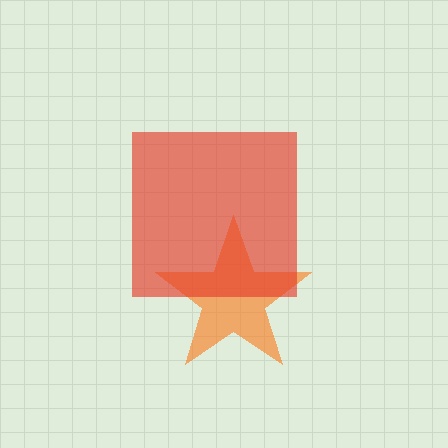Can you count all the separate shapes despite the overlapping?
Yes, there are 2 separate shapes.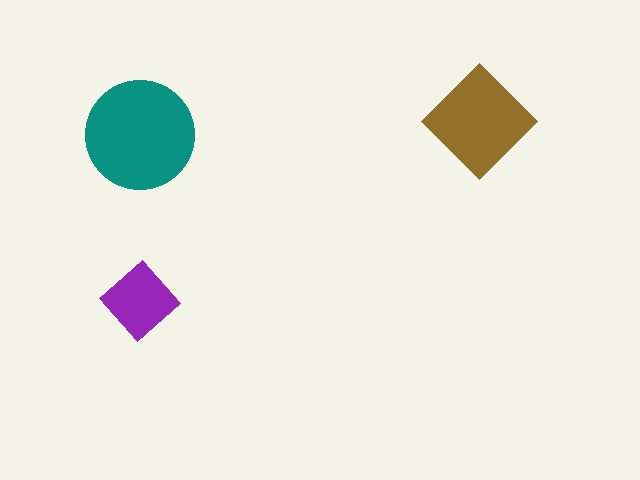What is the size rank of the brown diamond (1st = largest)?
2nd.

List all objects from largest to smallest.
The teal circle, the brown diamond, the purple diamond.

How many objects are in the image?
There are 3 objects in the image.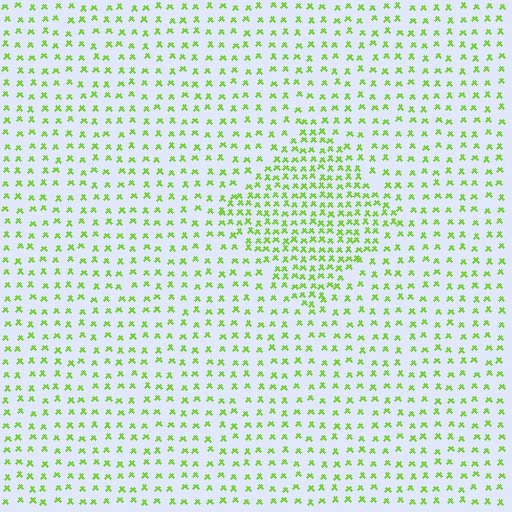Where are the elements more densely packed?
The elements are more densely packed inside the diamond boundary.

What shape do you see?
I see a diamond.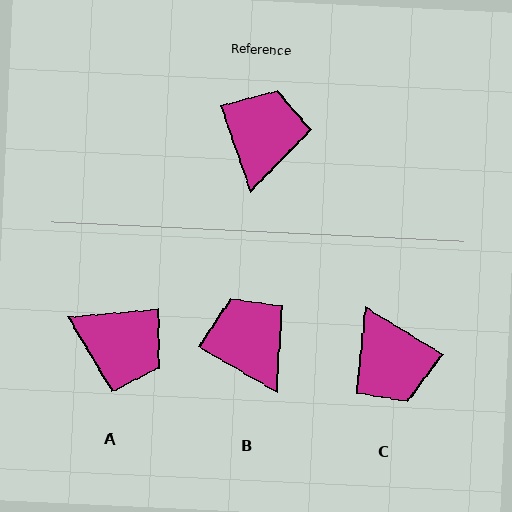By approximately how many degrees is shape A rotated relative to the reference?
Approximately 104 degrees clockwise.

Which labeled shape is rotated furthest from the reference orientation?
C, about 141 degrees away.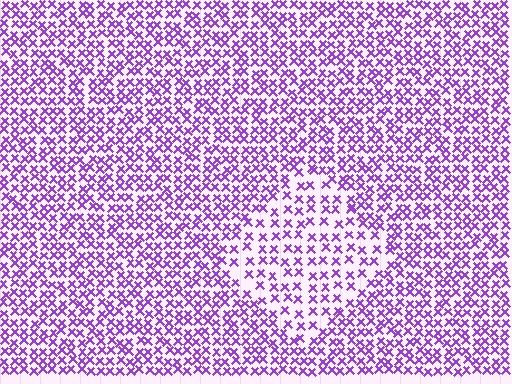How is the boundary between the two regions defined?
The boundary is defined by a change in element density (approximately 1.8x ratio). All elements are the same color, size, and shape.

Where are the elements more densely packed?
The elements are more densely packed outside the diamond boundary.